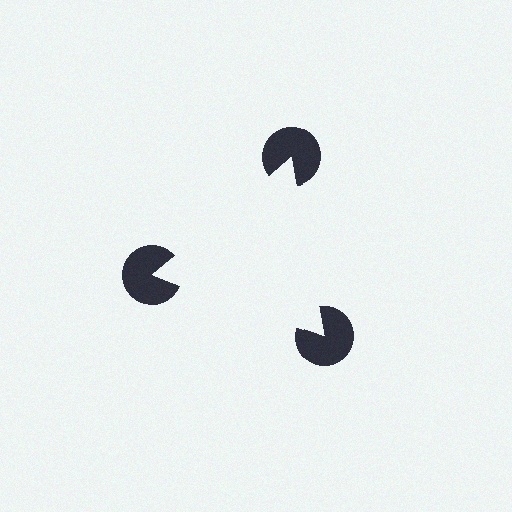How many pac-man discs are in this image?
There are 3 — one at each vertex of the illusory triangle.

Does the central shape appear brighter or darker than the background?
It typically appears slightly brighter than the background, even though no actual brightness change is drawn.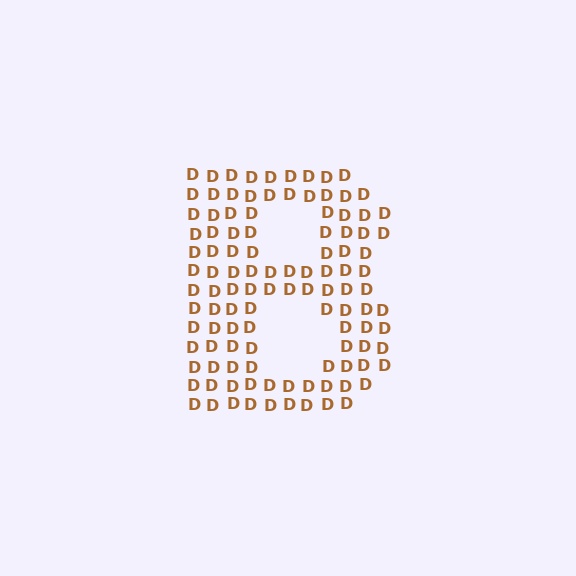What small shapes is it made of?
It is made of small letter D's.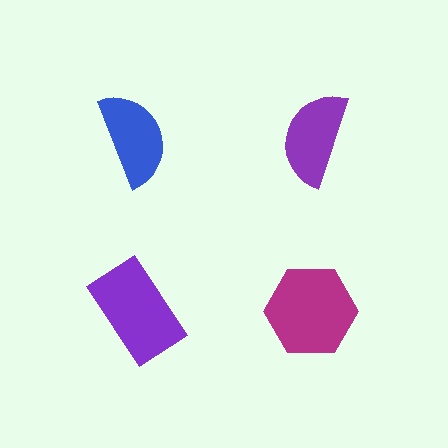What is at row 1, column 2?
A purple semicircle.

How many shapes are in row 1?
2 shapes.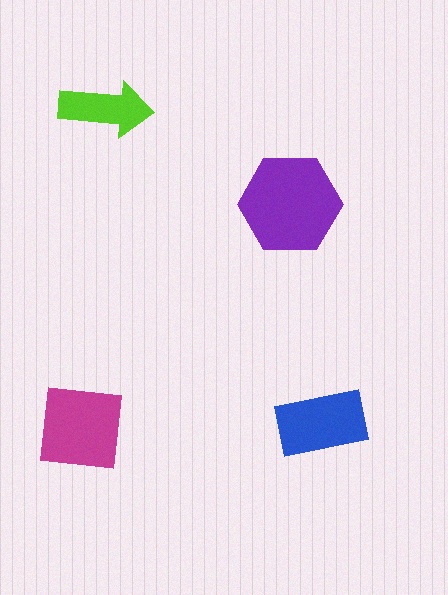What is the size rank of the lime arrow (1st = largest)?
4th.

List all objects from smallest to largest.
The lime arrow, the blue rectangle, the magenta square, the purple hexagon.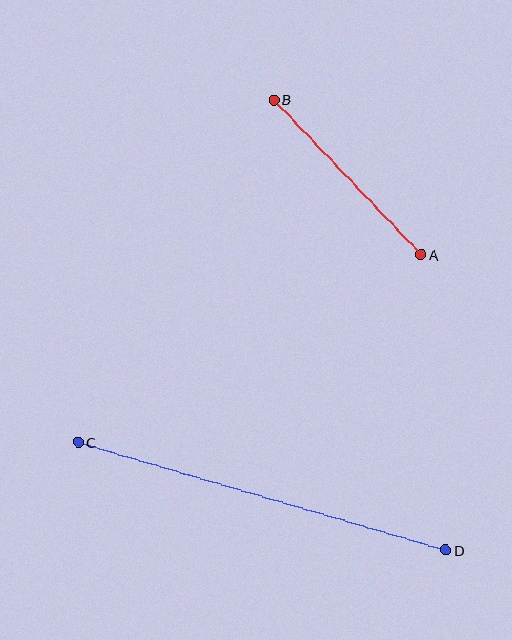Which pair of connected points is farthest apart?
Points C and D are farthest apart.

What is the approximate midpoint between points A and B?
The midpoint is at approximately (347, 177) pixels.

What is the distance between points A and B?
The distance is approximately 214 pixels.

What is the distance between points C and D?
The distance is approximately 383 pixels.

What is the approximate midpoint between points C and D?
The midpoint is at approximately (262, 496) pixels.